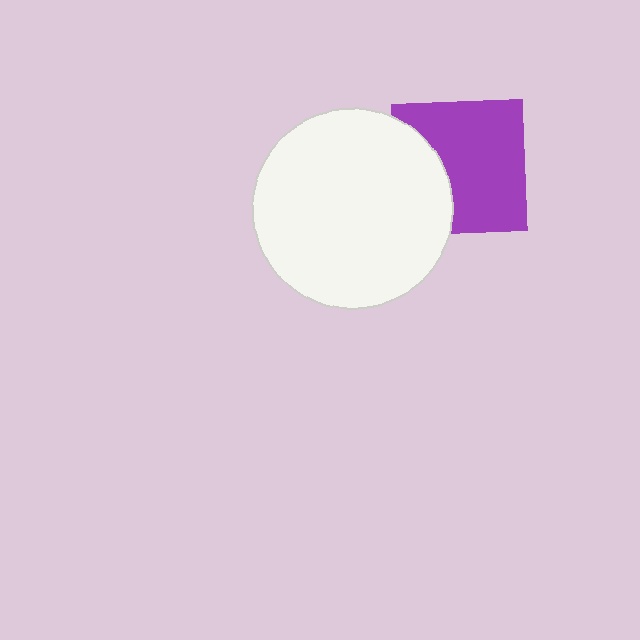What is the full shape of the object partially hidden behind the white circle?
The partially hidden object is a purple square.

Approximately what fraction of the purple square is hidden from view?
Roughly 32% of the purple square is hidden behind the white circle.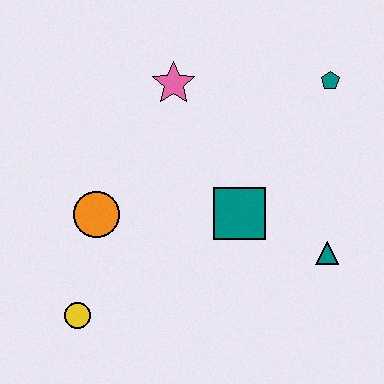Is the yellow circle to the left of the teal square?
Yes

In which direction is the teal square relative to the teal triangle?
The teal square is to the left of the teal triangle.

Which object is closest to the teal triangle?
The teal square is closest to the teal triangle.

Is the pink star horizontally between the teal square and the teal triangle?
No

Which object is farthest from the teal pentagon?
The yellow circle is farthest from the teal pentagon.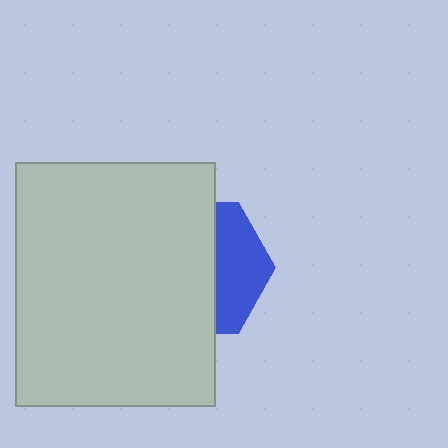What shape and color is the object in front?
The object in front is a light gray rectangle.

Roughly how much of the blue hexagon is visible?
A small part of it is visible (roughly 37%).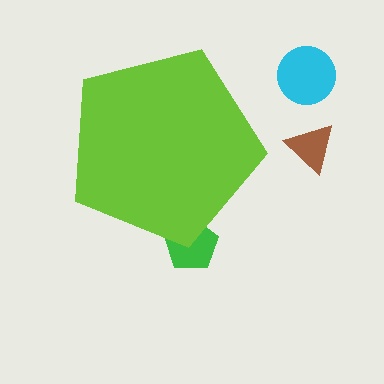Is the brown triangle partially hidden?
No, the brown triangle is fully visible.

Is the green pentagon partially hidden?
Yes, the green pentagon is partially hidden behind the lime pentagon.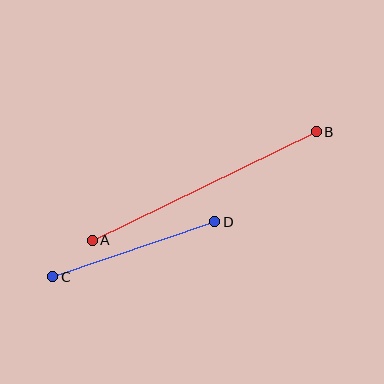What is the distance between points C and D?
The distance is approximately 171 pixels.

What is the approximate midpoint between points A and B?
The midpoint is at approximately (204, 186) pixels.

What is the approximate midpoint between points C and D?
The midpoint is at approximately (134, 249) pixels.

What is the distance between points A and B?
The distance is approximately 249 pixels.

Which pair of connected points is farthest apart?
Points A and B are farthest apart.